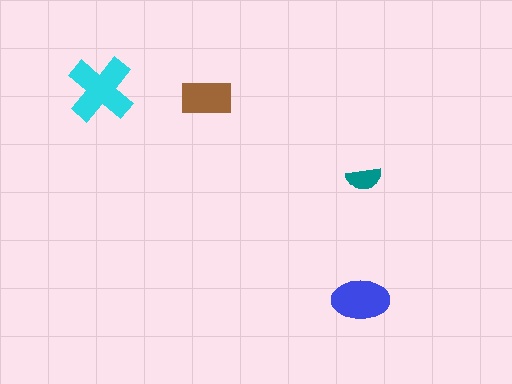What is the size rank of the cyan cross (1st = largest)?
1st.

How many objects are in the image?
There are 4 objects in the image.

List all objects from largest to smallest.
The cyan cross, the blue ellipse, the brown rectangle, the teal semicircle.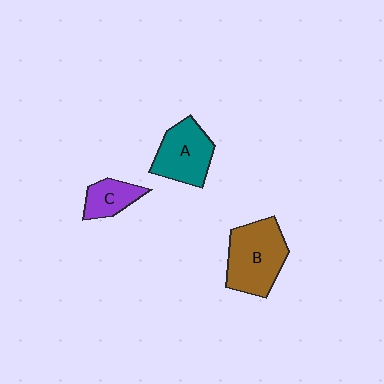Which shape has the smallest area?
Shape C (purple).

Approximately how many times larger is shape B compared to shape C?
Approximately 2.1 times.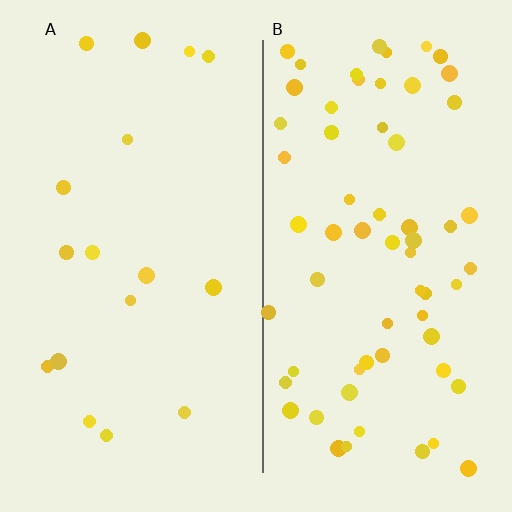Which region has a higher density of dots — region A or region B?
B (the right).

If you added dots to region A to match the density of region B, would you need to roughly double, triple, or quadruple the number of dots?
Approximately quadruple.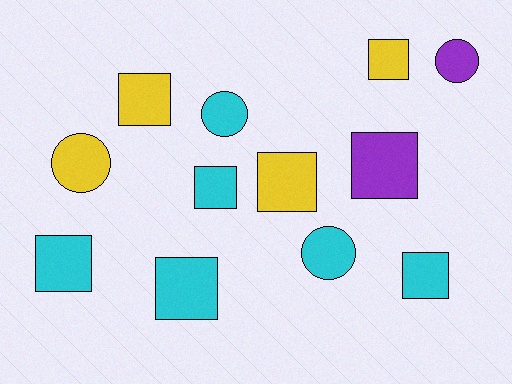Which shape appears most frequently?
Square, with 8 objects.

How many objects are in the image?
There are 12 objects.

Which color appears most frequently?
Cyan, with 6 objects.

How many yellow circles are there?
There is 1 yellow circle.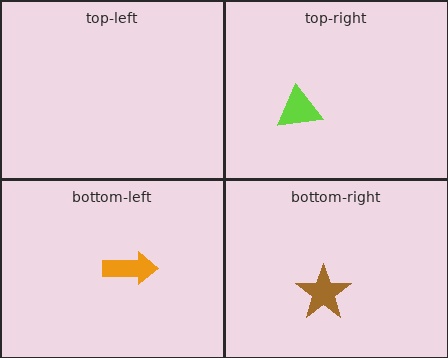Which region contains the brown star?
The bottom-right region.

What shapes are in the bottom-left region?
The orange arrow.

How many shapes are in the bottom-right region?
1.